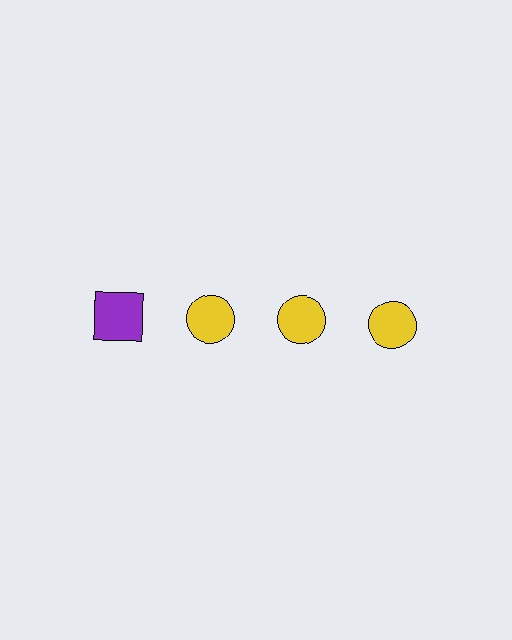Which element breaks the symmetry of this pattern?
The purple square in the top row, leftmost column breaks the symmetry. All other shapes are yellow circles.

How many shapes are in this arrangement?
There are 4 shapes arranged in a grid pattern.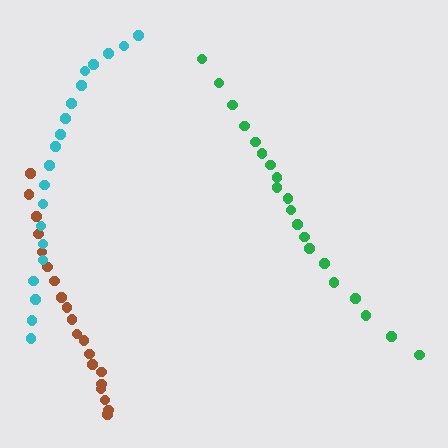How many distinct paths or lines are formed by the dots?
There are 3 distinct paths.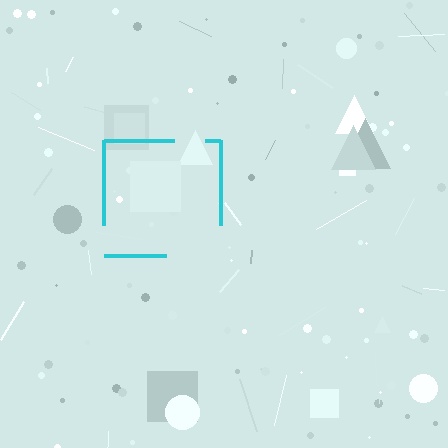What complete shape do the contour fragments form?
The contour fragments form a square.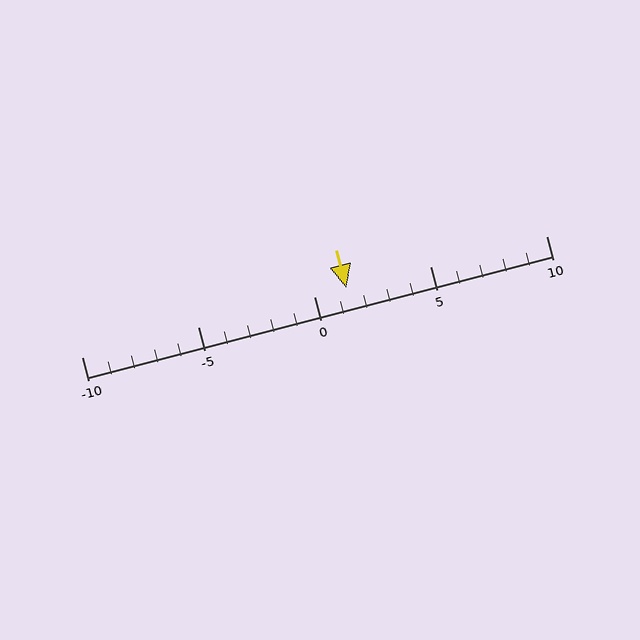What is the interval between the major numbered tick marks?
The major tick marks are spaced 5 units apart.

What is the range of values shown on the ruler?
The ruler shows values from -10 to 10.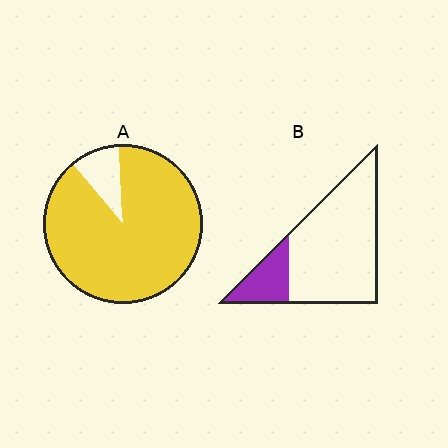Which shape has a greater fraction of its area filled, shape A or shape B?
Shape A.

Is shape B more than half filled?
No.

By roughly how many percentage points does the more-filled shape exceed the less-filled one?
By roughly 70 percentage points (A over B).